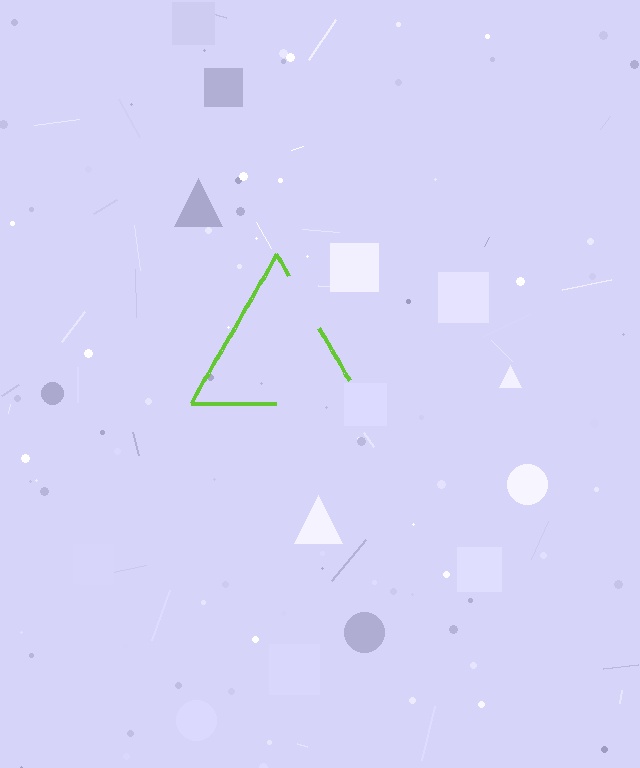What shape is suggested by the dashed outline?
The dashed outline suggests a triangle.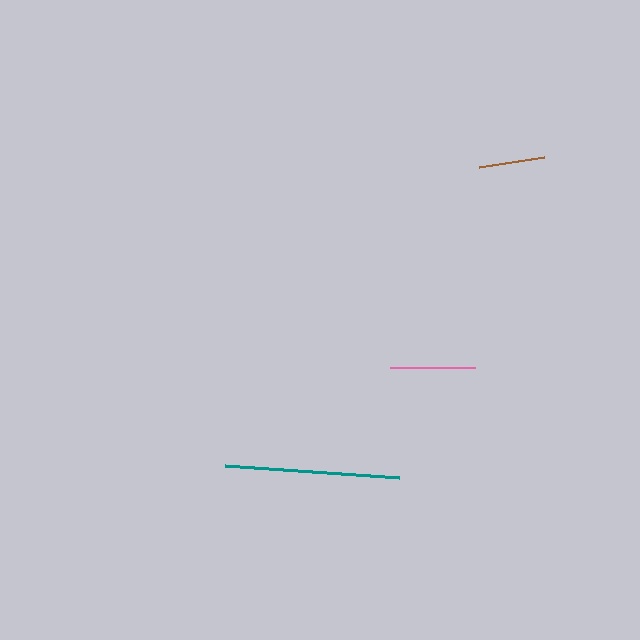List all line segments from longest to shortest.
From longest to shortest: teal, pink, brown.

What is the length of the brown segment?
The brown segment is approximately 66 pixels long.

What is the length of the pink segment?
The pink segment is approximately 85 pixels long.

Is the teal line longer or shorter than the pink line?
The teal line is longer than the pink line.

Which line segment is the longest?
The teal line is the longest at approximately 174 pixels.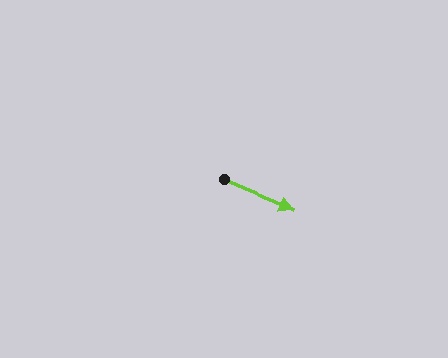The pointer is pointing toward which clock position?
Roughly 4 o'clock.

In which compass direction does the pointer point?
Southeast.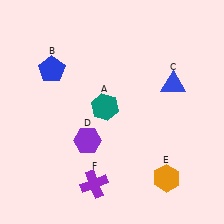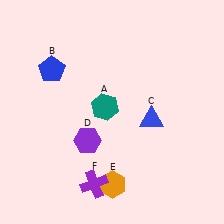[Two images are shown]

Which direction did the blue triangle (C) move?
The blue triangle (C) moved down.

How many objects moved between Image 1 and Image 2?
2 objects moved between the two images.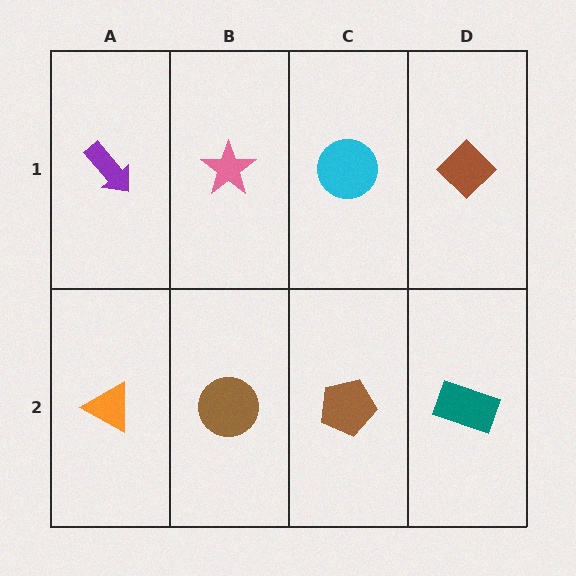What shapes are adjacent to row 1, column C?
A brown pentagon (row 2, column C), a pink star (row 1, column B), a brown diamond (row 1, column D).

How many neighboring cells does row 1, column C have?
3.